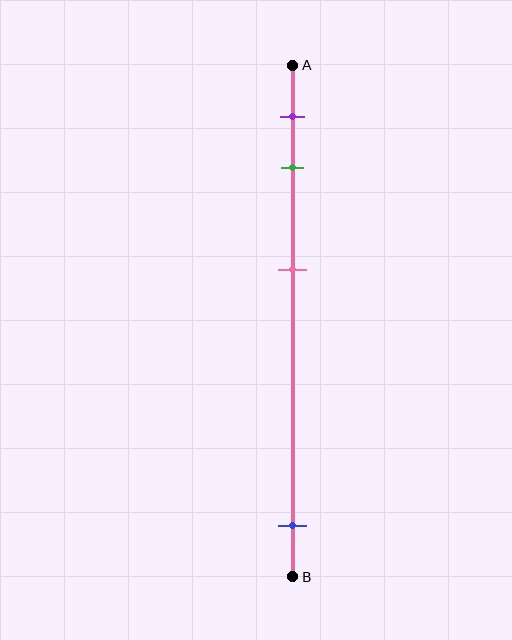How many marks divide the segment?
There are 4 marks dividing the segment.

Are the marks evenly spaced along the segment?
No, the marks are not evenly spaced.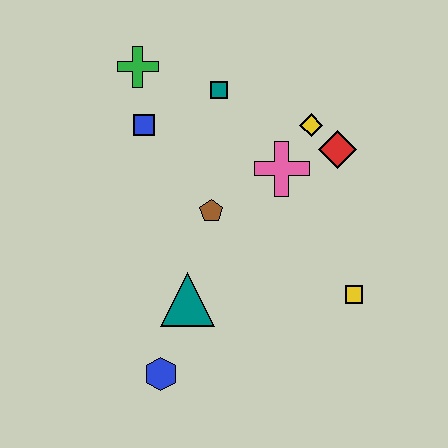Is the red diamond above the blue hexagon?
Yes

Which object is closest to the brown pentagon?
The pink cross is closest to the brown pentagon.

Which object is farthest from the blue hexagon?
The green cross is farthest from the blue hexagon.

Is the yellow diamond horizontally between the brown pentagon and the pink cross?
No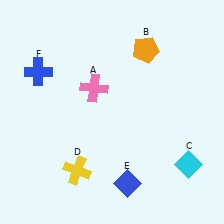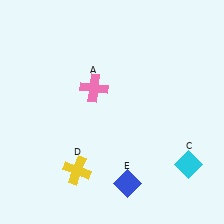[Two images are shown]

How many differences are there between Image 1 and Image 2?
There are 2 differences between the two images.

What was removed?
The orange pentagon (B), the blue cross (F) were removed in Image 2.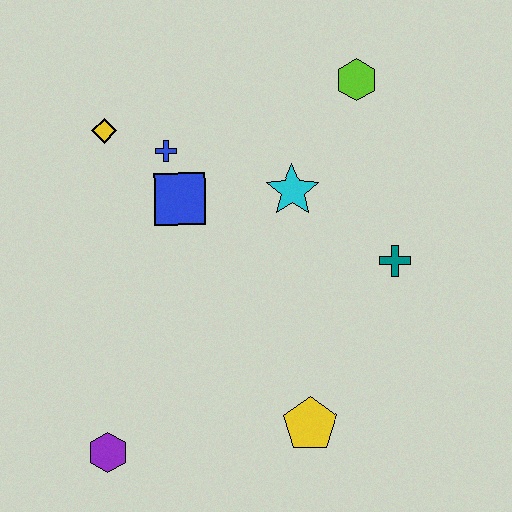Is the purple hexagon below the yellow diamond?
Yes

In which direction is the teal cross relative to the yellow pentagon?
The teal cross is above the yellow pentagon.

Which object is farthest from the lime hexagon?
The purple hexagon is farthest from the lime hexagon.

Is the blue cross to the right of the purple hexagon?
Yes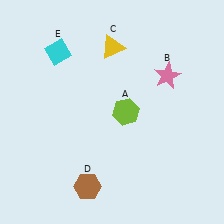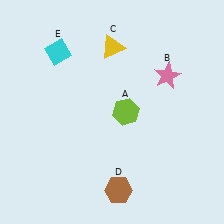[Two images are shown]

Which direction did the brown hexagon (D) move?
The brown hexagon (D) moved right.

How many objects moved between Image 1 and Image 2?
1 object moved between the two images.